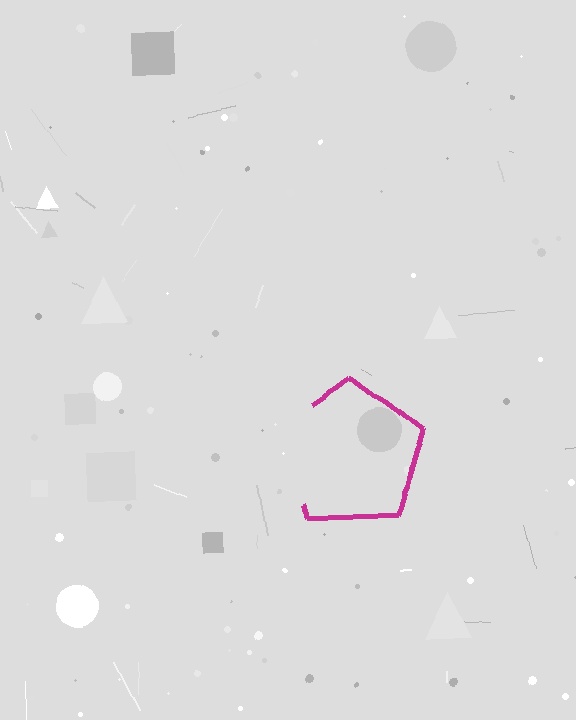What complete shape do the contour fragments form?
The contour fragments form a pentagon.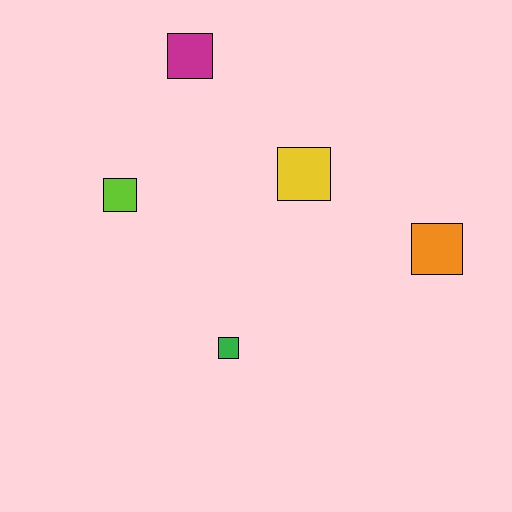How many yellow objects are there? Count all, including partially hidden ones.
There is 1 yellow object.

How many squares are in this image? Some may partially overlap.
There are 5 squares.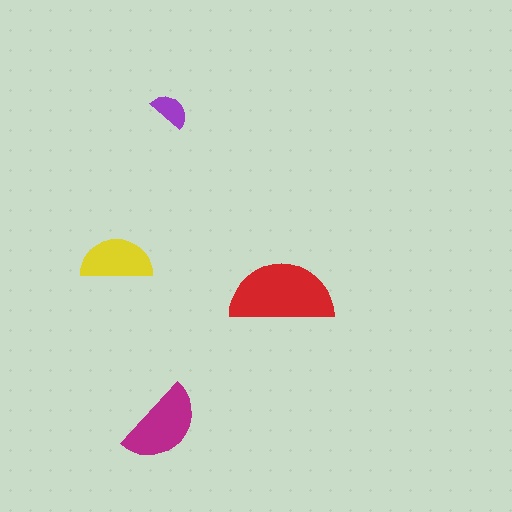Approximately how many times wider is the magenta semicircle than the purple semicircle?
About 2 times wider.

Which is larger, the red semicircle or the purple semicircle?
The red one.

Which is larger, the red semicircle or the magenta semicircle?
The red one.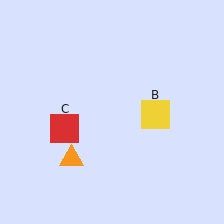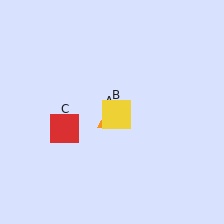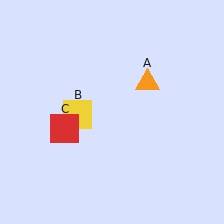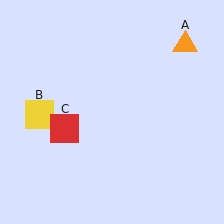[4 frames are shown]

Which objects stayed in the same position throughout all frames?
Red square (object C) remained stationary.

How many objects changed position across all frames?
2 objects changed position: orange triangle (object A), yellow square (object B).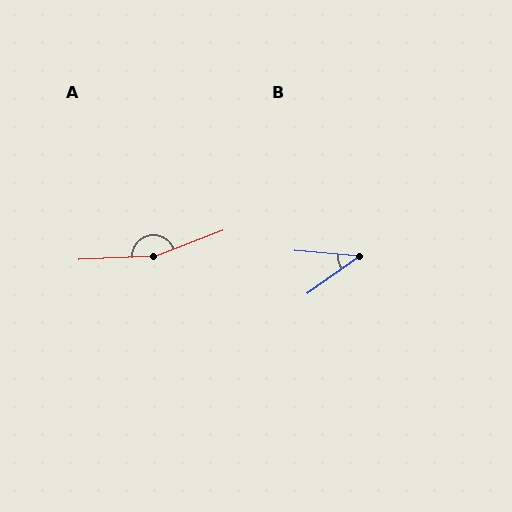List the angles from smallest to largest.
B (40°), A (162°).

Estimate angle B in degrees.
Approximately 40 degrees.